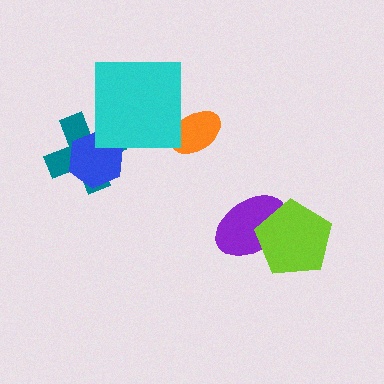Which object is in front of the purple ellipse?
The lime pentagon is in front of the purple ellipse.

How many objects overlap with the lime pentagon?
1 object overlaps with the lime pentagon.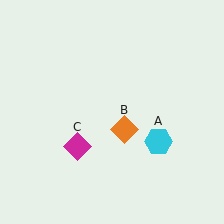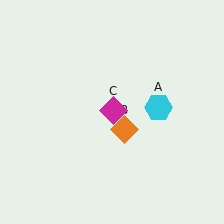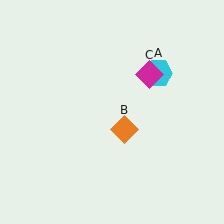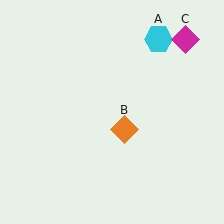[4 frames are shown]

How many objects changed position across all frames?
2 objects changed position: cyan hexagon (object A), magenta diamond (object C).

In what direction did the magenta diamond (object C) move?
The magenta diamond (object C) moved up and to the right.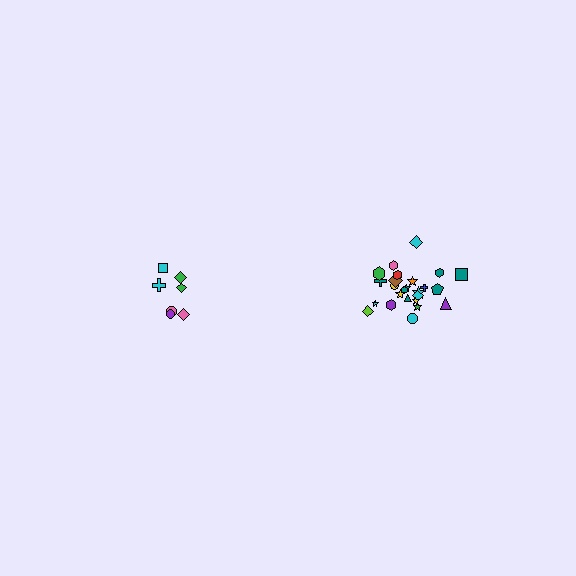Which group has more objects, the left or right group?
The right group.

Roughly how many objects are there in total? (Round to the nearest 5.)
Roughly 30 objects in total.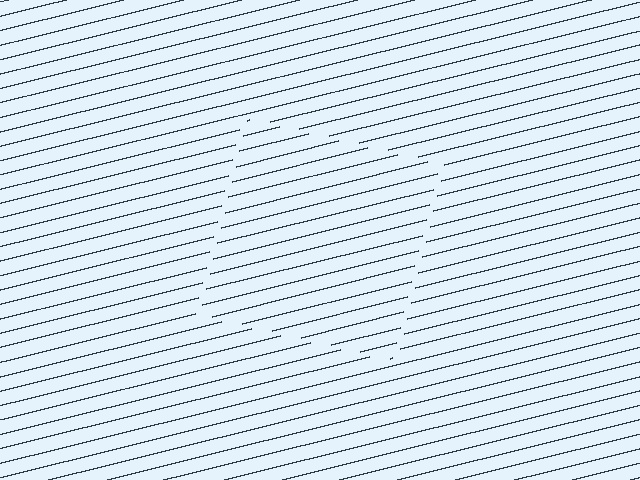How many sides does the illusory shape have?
4 sides — the line-ends trace a square.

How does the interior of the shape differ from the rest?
The interior of the shape contains the same grating, shifted by half a period — the contour is defined by the phase discontinuity where line-ends from the inner and outer gratings abut.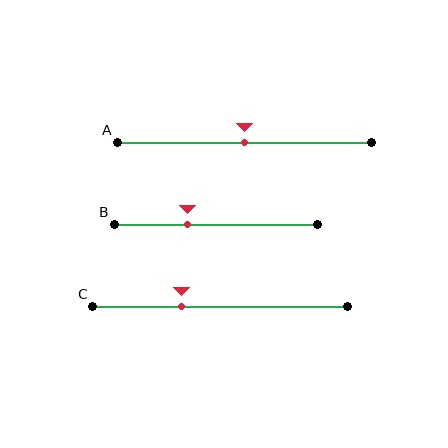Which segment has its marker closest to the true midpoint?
Segment A has its marker closest to the true midpoint.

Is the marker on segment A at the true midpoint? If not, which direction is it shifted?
Yes, the marker on segment A is at the true midpoint.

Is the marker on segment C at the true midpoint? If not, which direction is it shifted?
No, the marker on segment C is shifted to the left by about 15% of the segment length.